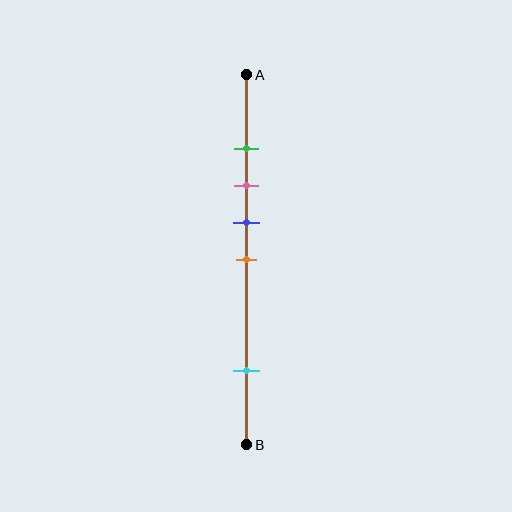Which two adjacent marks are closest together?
The green and pink marks are the closest adjacent pair.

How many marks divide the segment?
There are 5 marks dividing the segment.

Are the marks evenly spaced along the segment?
No, the marks are not evenly spaced.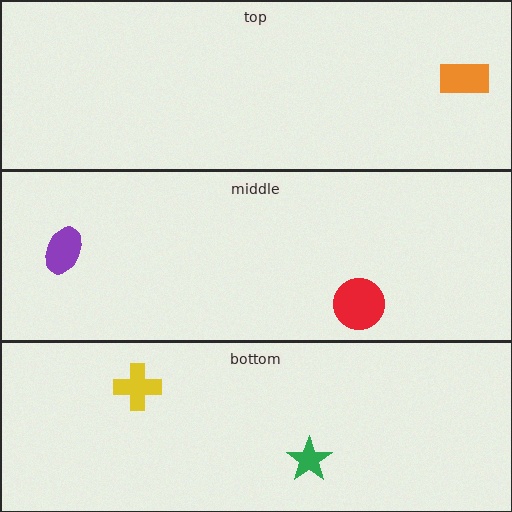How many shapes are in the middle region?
2.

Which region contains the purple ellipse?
The middle region.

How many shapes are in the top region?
1.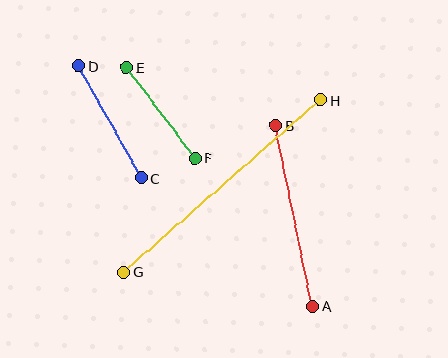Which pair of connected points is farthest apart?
Points G and H are farthest apart.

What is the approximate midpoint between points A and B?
The midpoint is at approximately (294, 216) pixels.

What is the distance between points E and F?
The distance is approximately 114 pixels.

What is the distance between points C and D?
The distance is approximately 128 pixels.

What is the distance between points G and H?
The distance is approximately 262 pixels.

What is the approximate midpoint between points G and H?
The midpoint is at approximately (222, 186) pixels.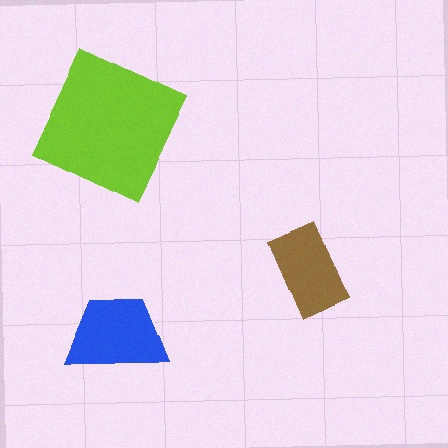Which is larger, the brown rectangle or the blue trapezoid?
The blue trapezoid.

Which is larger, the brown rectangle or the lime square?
The lime square.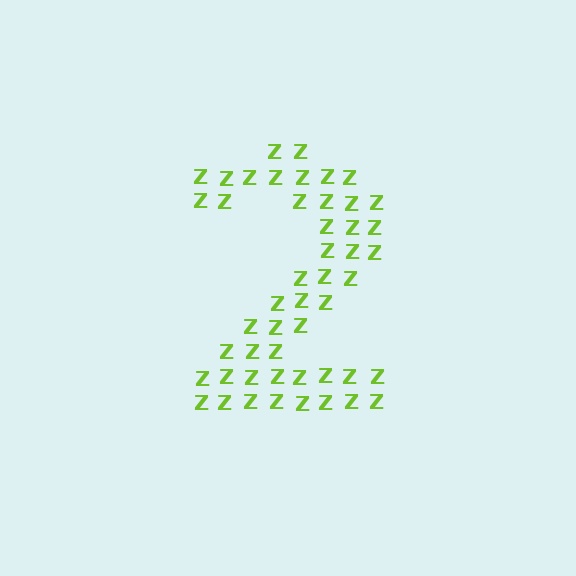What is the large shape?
The large shape is the digit 2.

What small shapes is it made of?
It is made of small letter Z's.